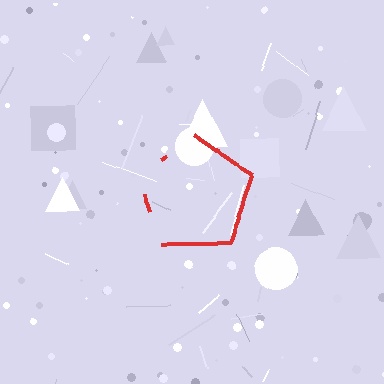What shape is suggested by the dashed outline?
The dashed outline suggests a pentagon.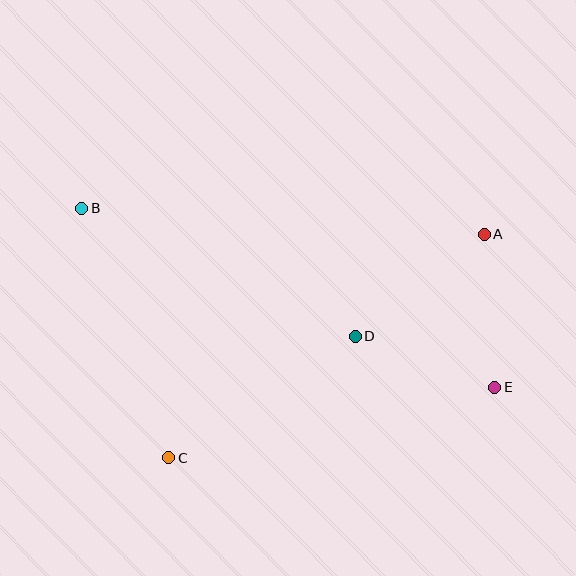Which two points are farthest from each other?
Points B and E are farthest from each other.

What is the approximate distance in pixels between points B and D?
The distance between B and D is approximately 302 pixels.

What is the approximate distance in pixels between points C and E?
The distance between C and E is approximately 333 pixels.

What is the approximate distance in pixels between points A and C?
The distance between A and C is approximately 387 pixels.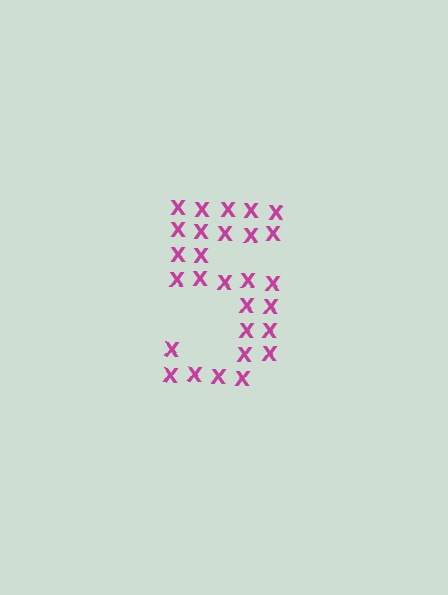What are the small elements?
The small elements are letter X's.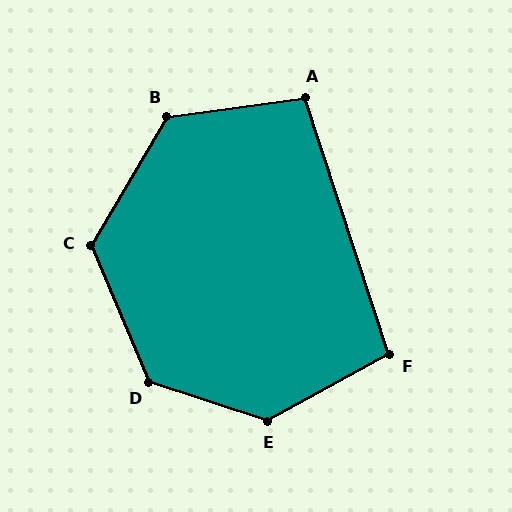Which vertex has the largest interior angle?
E, at approximately 133 degrees.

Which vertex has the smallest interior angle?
F, at approximately 101 degrees.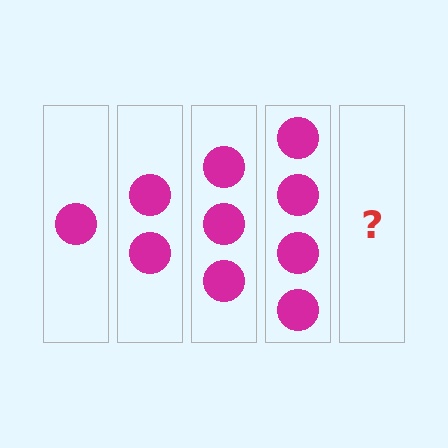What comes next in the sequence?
The next element should be 5 circles.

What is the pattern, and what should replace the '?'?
The pattern is that each step adds one more circle. The '?' should be 5 circles.